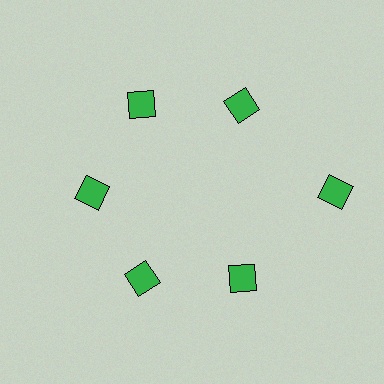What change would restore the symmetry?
The symmetry would be restored by moving it inward, back onto the ring so that all 6 diamonds sit at equal angles and equal distance from the center.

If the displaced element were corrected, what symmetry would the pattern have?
It would have 6-fold rotational symmetry — the pattern would map onto itself every 60 degrees.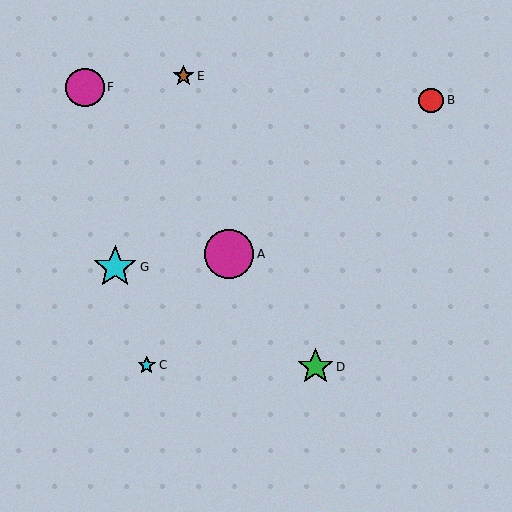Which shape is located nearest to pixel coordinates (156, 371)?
The cyan star (labeled C) at (147, 365) is nearest to that location.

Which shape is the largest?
The magenta circle (labeled A) is the largest.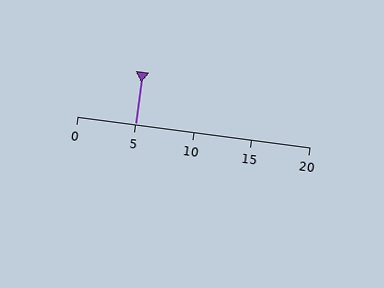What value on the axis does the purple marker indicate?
The marker indicates approximately 5.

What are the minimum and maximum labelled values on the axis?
The axis runs from 0 to 20.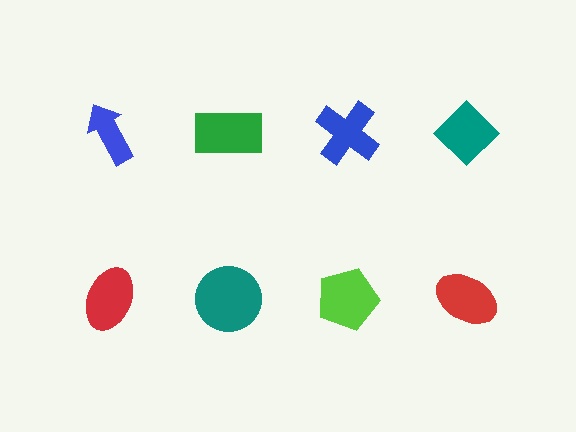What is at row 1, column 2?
A green rectangle.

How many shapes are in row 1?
4 shapes.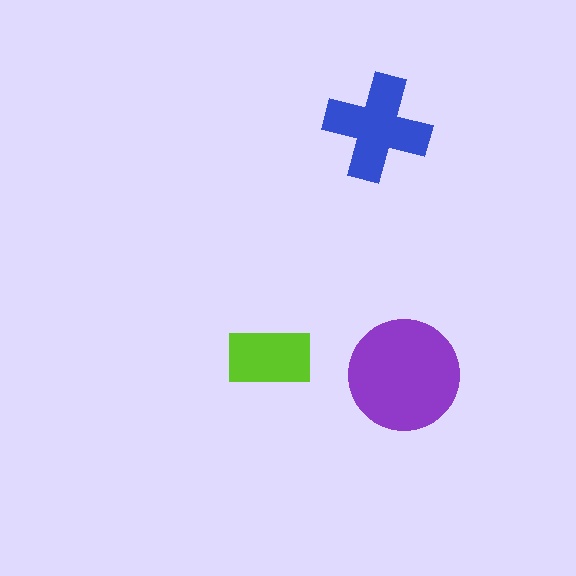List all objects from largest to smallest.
The purple circle, the blue cross, the lime rectangle.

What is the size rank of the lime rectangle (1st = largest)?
3rd.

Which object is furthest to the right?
The purple circle is rightmost.